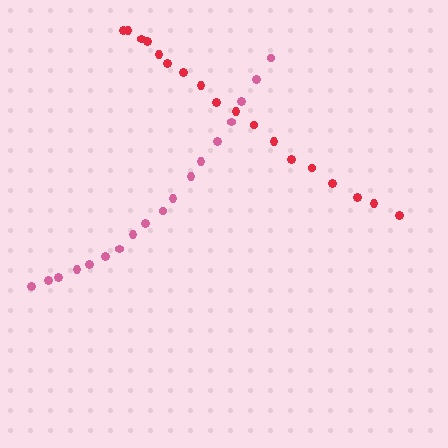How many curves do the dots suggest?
There are 2 distinct paths.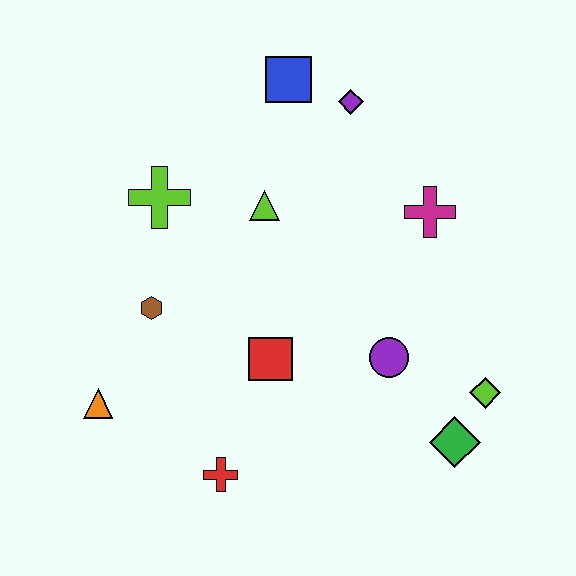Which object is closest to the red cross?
The red square is closest to the red cross.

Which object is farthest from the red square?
The blue square is farthest from the red square.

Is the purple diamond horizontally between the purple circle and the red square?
Yes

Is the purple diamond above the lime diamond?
Yes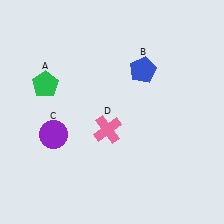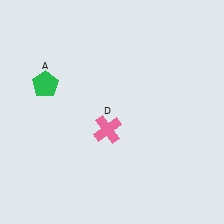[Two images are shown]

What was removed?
The blue pentagon (B), the purple circle (C) were removed in Image 2.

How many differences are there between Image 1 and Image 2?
There are 2 differences between the two images.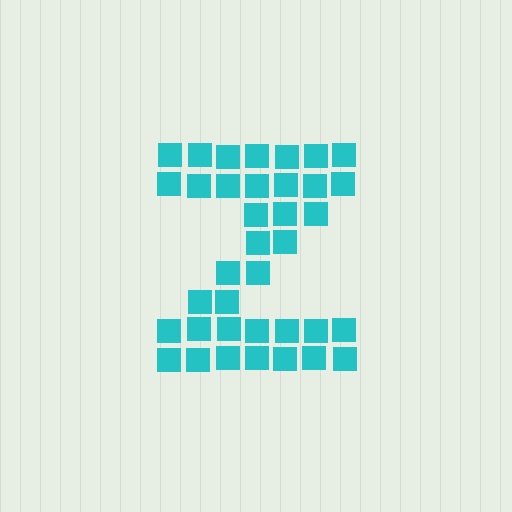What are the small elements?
The small elements are squares.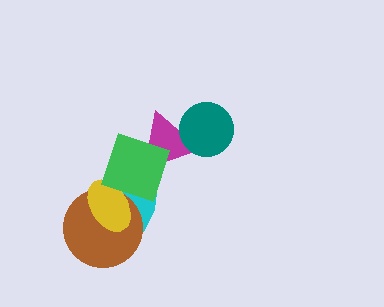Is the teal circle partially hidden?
No, no other shape covers it.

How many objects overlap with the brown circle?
3 objects overlap with the brown circle.